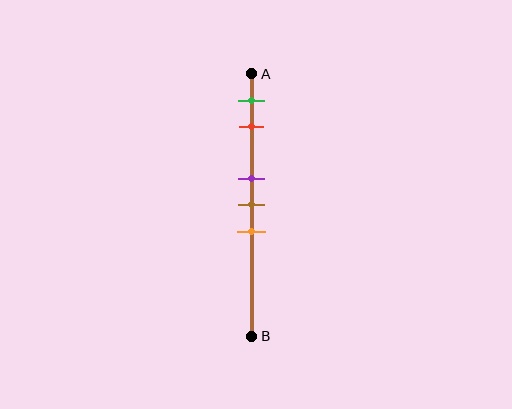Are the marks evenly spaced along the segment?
No, the marks are not evenly spaced.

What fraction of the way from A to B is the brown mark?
The brown mark is approximately 50% (0.5) of the way from A to B.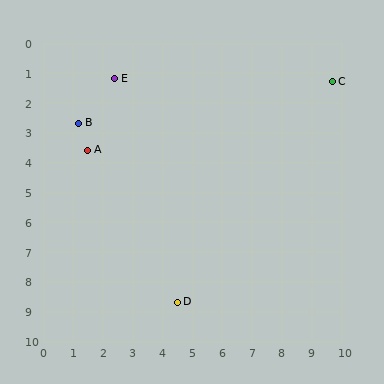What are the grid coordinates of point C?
Point C is at approximately (9.7, 1.3).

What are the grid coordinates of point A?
Point A is at approximately (1.5, 3.6).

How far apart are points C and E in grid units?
Points C and E are about 7.3 grid units apart.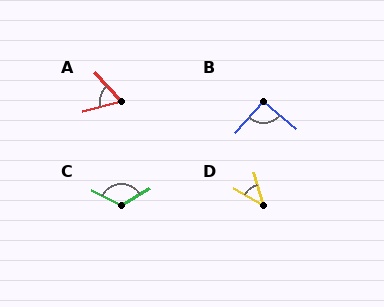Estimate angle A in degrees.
Approximately 62 degrees.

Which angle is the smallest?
D, at approximately 43 degrees.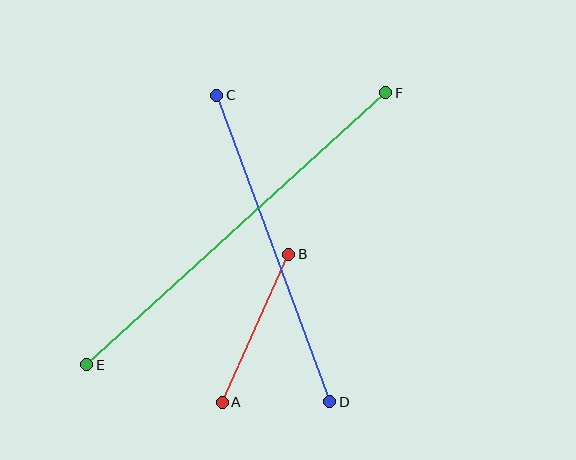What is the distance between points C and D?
The distance is approximately 327 pixels.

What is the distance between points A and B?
The distance is approximately 162 pixels.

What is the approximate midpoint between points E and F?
The midpoint is at approximately (236, 229) pixels.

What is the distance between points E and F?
The distance is approximately 404 pixels.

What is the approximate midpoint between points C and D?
The midpoint is at approximately (273, 249) pixels.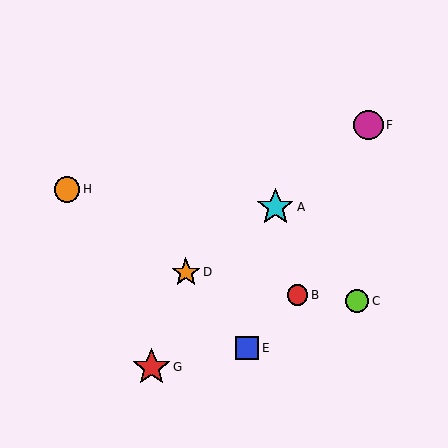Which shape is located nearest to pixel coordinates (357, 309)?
The lime circle (labeled C) at (357, 301) is nearest to that location.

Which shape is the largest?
The red star (labeled G) is the largest.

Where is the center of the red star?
The center of the red star is at (152, 367).